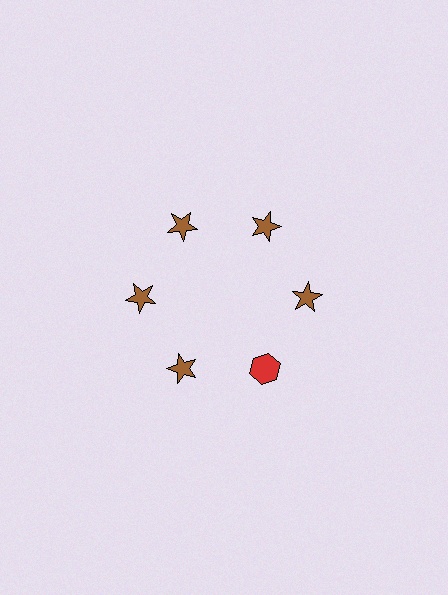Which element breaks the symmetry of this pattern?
The red hexagon at roughly the 5 o'clock position breaks the symmetry. All other shapes are brown stars.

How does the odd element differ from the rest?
It differs in both color (red instead of brown) and shape (hexagon instead of star).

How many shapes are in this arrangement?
There are 6 shapes arranged in a ring pattern.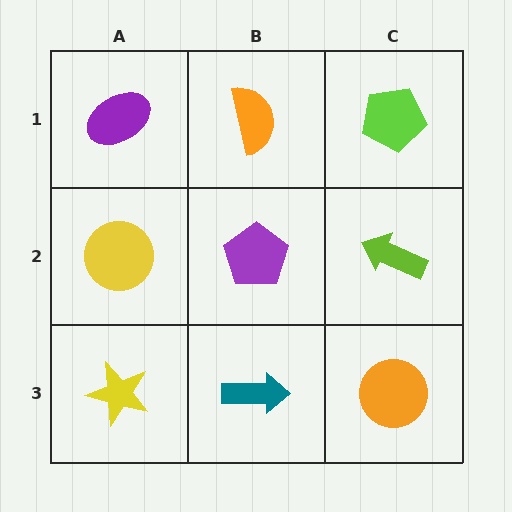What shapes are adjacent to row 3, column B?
A purple pentagon (row 2, column B), a yellow star (row 3, column A), an orange circle (row 3, column C).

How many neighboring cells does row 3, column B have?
3.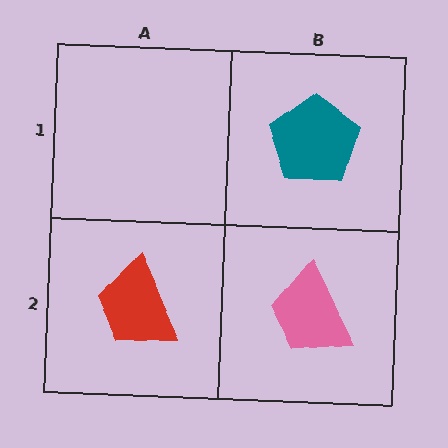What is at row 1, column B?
A teal pentagon.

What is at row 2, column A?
A red trapezoid.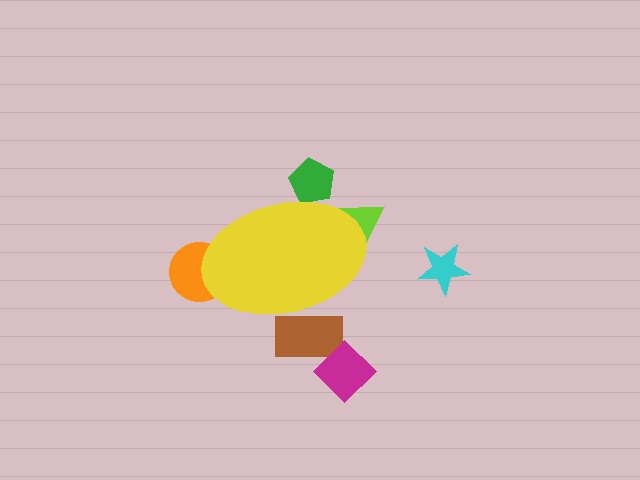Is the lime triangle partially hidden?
Yes, the lime triangle is partially hidden behind the yellow ellipse.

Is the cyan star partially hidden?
No, the cyan star is fully visible.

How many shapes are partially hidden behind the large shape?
4 shapes are partially hidden.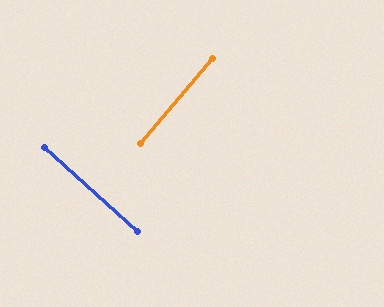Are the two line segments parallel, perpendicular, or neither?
Perpendicular — they meet at approximately 88°.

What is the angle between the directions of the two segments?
Approximately 88 degrees.